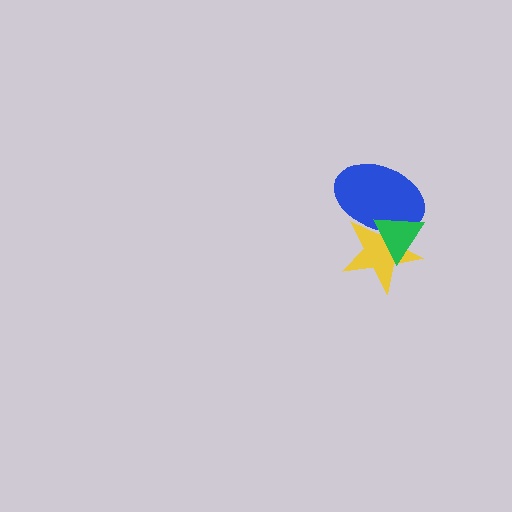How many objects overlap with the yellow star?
2 objects overlap with the yellow star.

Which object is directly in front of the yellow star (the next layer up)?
The blue ellipse is directly in front of the yellow star.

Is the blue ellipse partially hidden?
Yes, it is partially covered by another shape.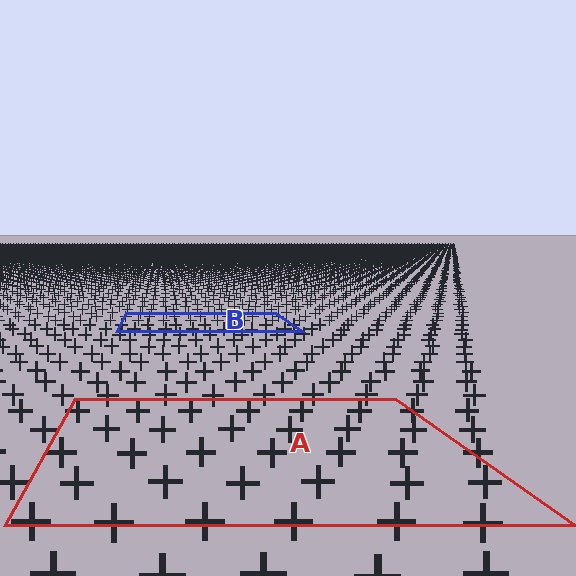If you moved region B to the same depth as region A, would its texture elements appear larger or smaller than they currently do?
They would appear larger. At a closer depth, the same texture elements are projected at a bigger on-screen size.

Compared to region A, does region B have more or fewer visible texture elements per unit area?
Region B has more texture elements per unit area — they are packed more densely because it is farther away.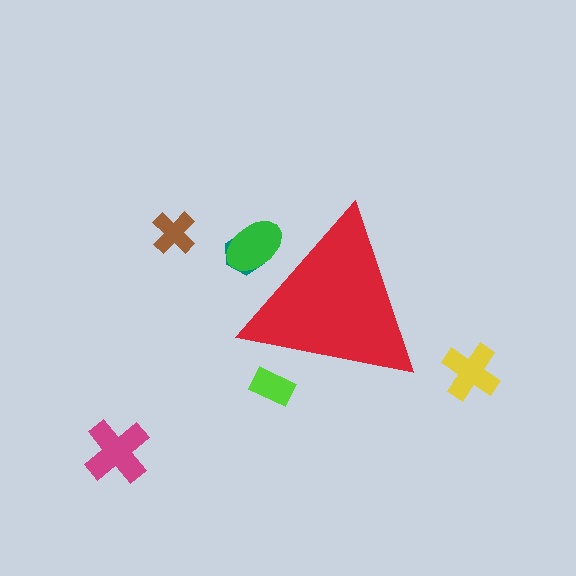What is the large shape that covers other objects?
A red triangle.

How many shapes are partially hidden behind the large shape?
3 shapes are partially hidden.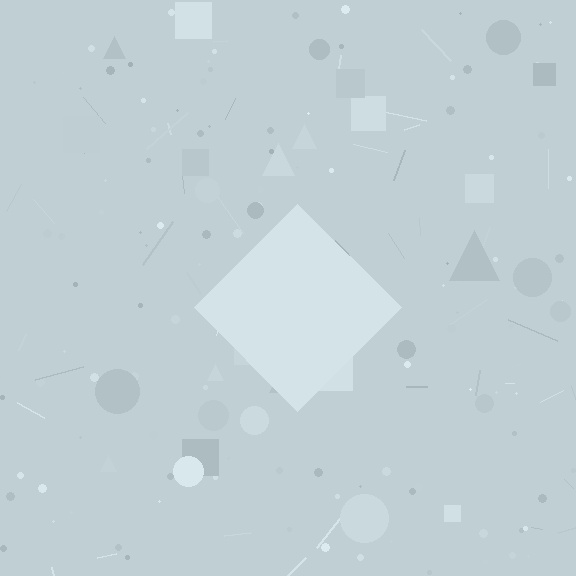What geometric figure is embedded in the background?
A diamond is embedded in the background.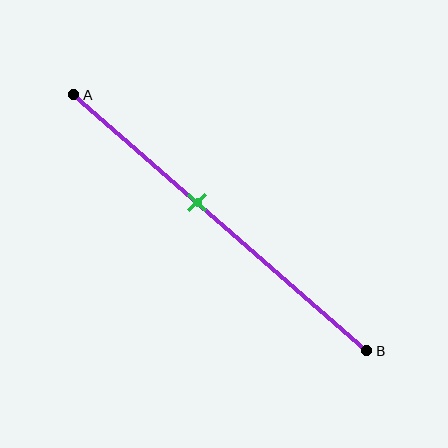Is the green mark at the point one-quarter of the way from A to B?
No, the mark is at about 40% from A, not at the 25% one-quarter point.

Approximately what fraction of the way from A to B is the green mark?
The green mark is approximately 40% of the way from A to B.